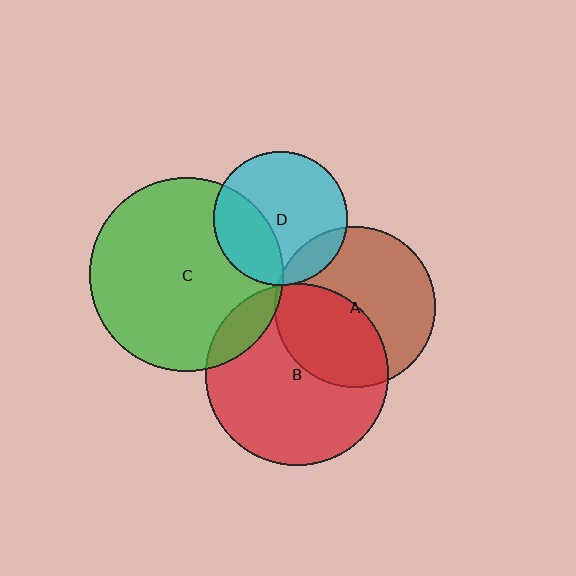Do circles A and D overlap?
Yes.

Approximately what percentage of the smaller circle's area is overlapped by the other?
Approximately 15%.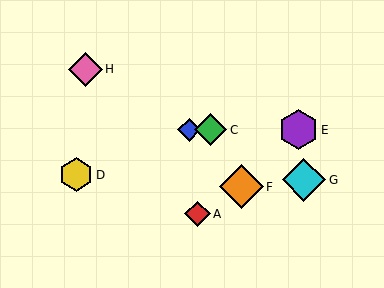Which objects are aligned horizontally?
Objects B, C, E are aligned horizontally.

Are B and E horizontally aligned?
Yes, both are at y≈130.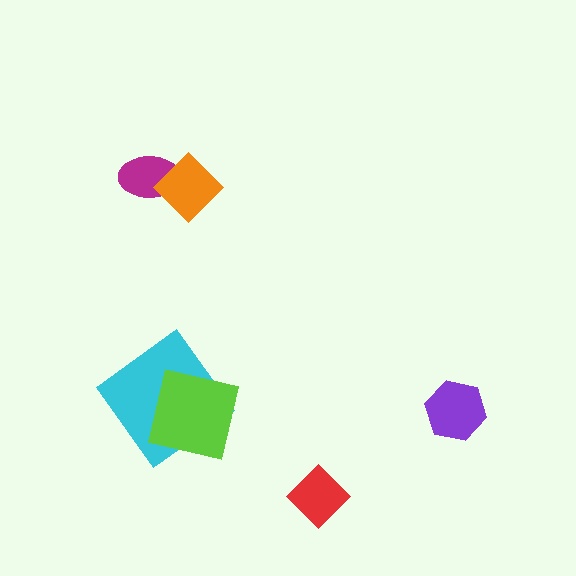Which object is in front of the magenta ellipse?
The orange diamond is in front of the magenta ellipse.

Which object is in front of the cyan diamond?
The lime square is in front of the cyan diamond.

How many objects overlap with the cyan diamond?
1 object overlaps with the cyan diamond.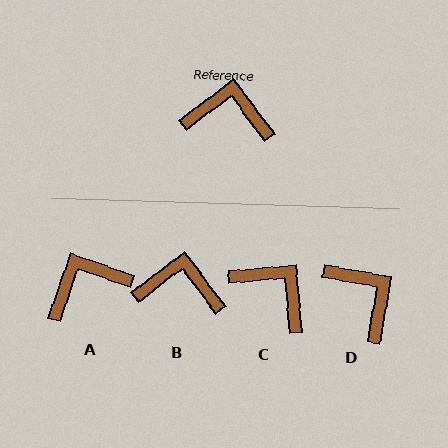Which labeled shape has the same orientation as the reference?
B.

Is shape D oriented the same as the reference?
No, it is off by about 47 degrees.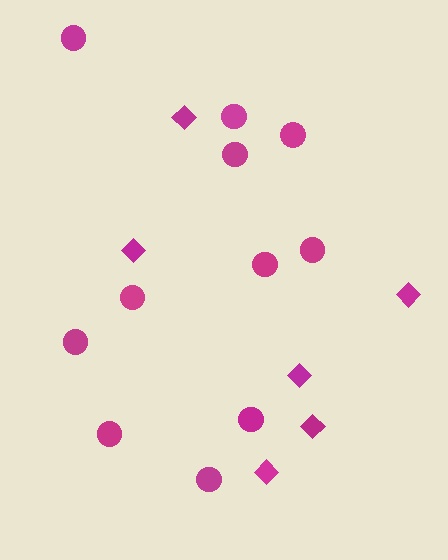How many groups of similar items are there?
There are 2 groups: one group of diamonds (6) and one group of circles (11).